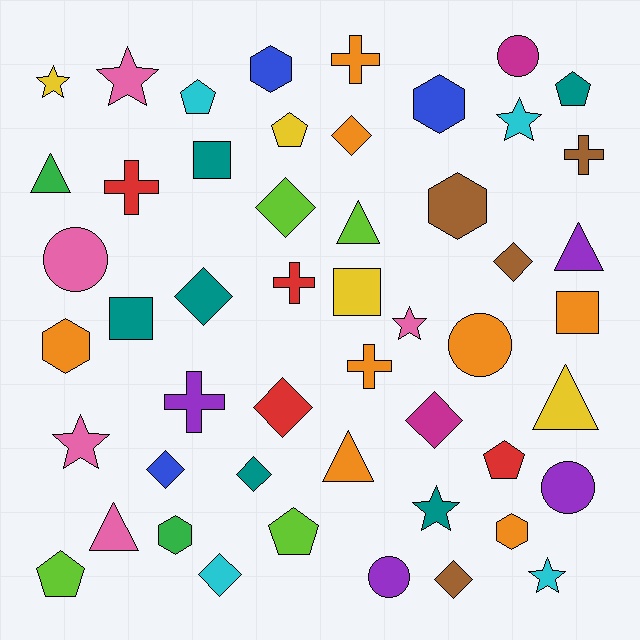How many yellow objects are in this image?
There are 4 yellow objects.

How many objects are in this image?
There are 50 objects.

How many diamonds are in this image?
There are 10 diamonds.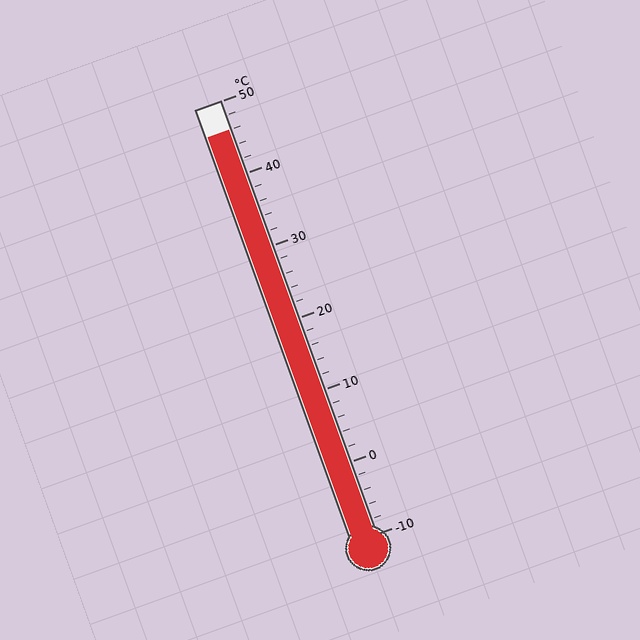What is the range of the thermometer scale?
The thermometer scale ranges from -10°C to 50°C.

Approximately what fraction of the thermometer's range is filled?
The thermometer is filled to approximately 95% of its range.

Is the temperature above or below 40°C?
The temperature is above 40°C.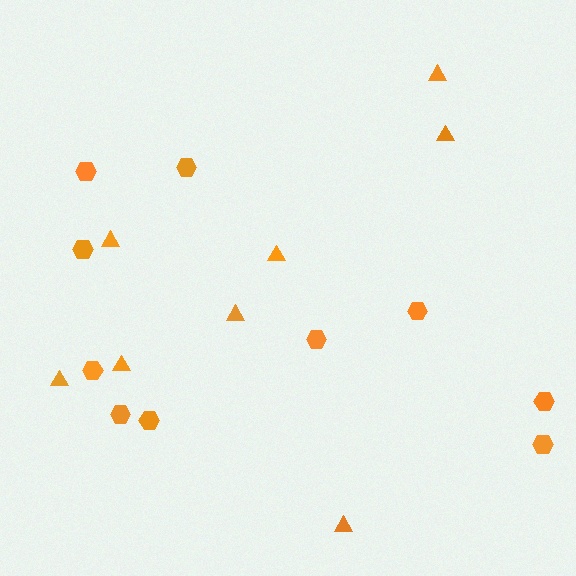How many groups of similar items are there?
There are 2 groups: one group of hexagons (10) and one group of triangles (8).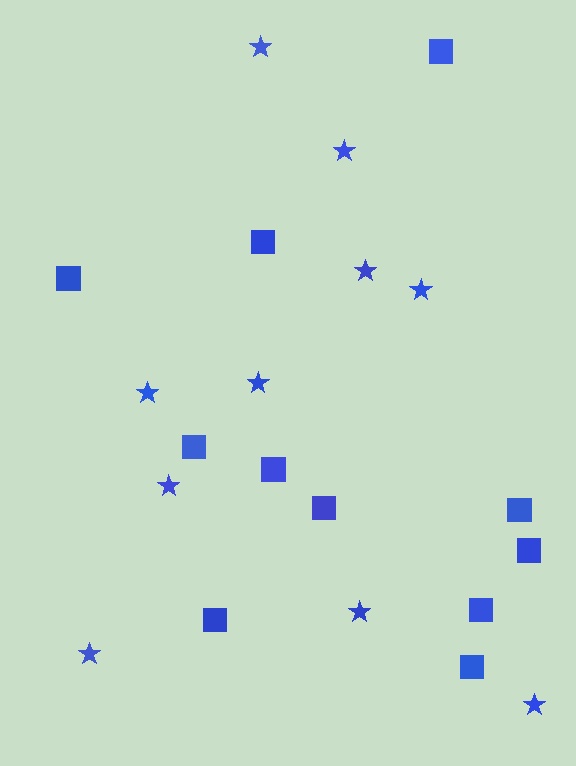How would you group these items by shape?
There are 2 groups: one group of squares (11) and one group of stars (10).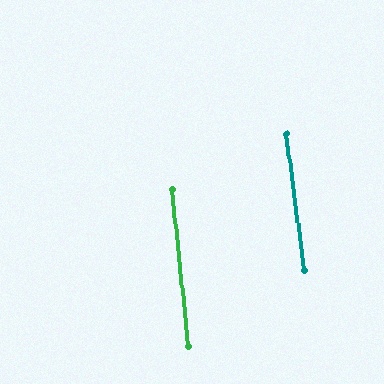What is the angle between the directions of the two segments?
Approximately 1 degree.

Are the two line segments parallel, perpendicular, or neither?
Parallel — their directions differ by only 1.5°.